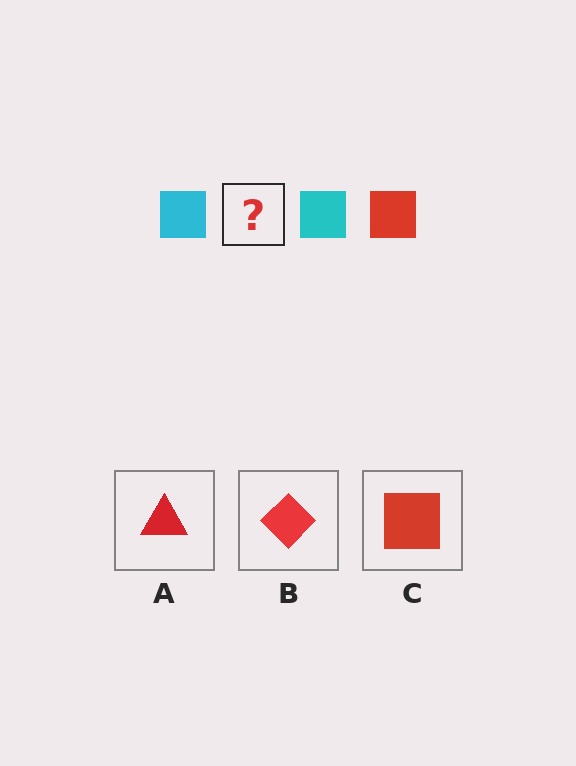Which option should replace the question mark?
Option C.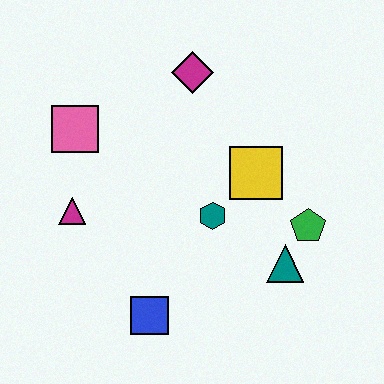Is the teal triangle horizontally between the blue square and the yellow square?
No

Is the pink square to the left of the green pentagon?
Yes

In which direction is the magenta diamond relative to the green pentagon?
The magenta diamond is above the green pentagon.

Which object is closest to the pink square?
The magenta triangle is closest to the pink square.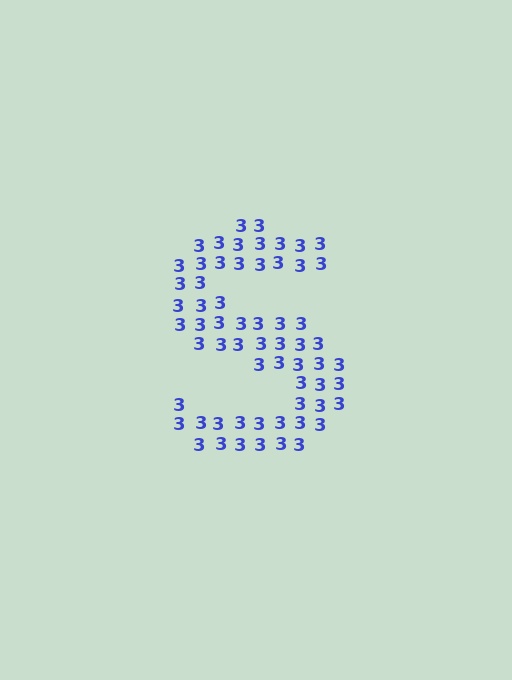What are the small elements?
The small elements are digit 3's.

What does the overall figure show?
The overall figure shows the letter S.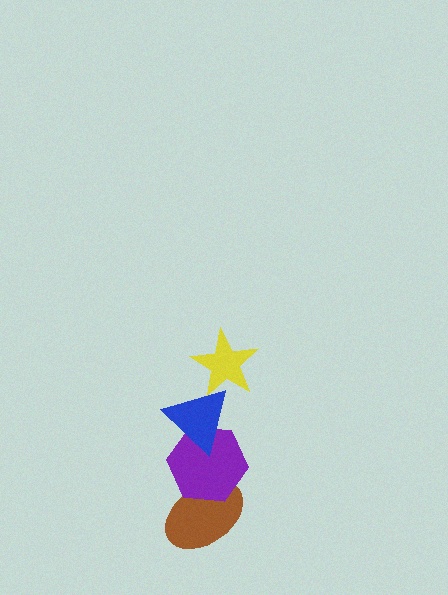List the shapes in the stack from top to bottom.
From top to bottom: the yellow star, the blue triangle, the purple hexagon, the brown ellipse.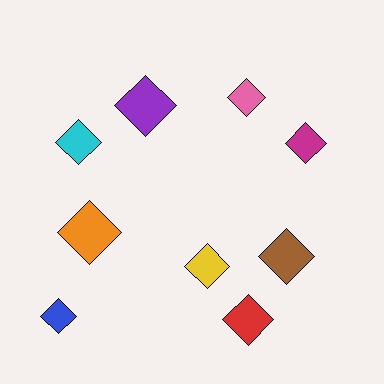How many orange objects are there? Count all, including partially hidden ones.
There is 1 orange object.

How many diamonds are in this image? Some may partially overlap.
There are 9 diamonds.